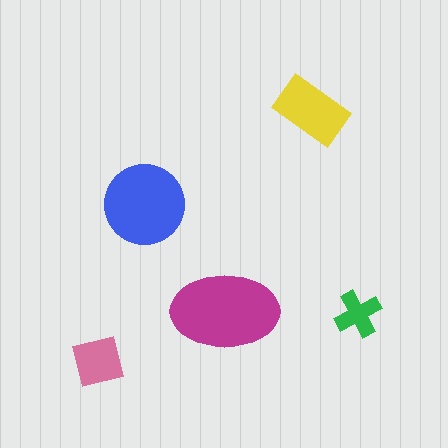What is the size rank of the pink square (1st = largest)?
4th.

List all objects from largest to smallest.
The magenta ellipse, the blue circle, the yellow rectangle, the pink square, the green cross.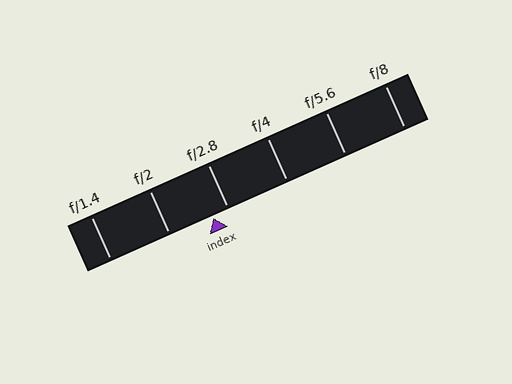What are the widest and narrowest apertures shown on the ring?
The widest aperture shown is f/1.4 and the narrowest is f/8.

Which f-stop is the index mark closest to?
The index mark is closest to f/2.8.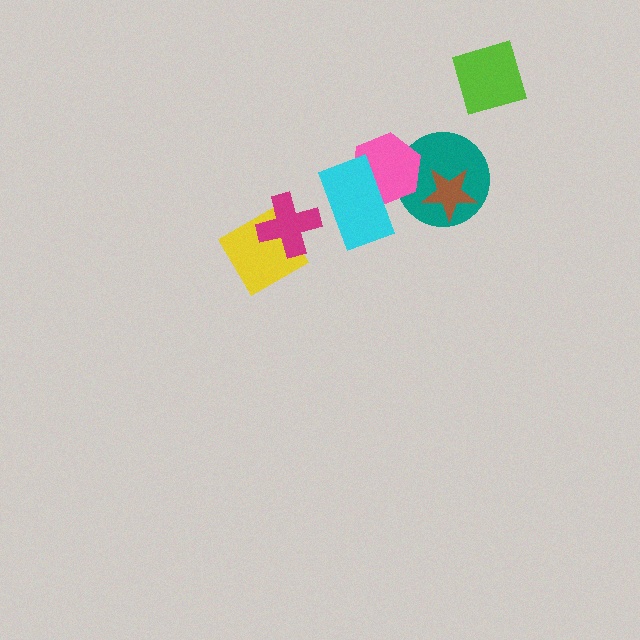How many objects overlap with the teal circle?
2 objects overlap with the teal circle.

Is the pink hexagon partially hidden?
Yes, it is partially covered by another shape.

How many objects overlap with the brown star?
1 object overlaps with the brown star.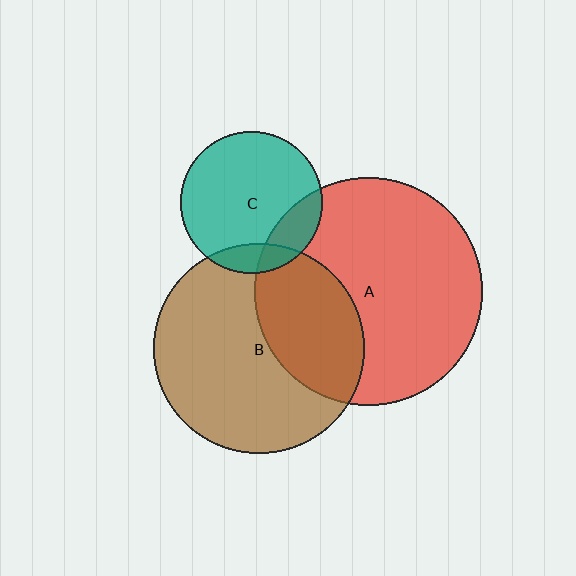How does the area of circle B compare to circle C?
Approximately 2.2 times.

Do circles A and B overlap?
Yes.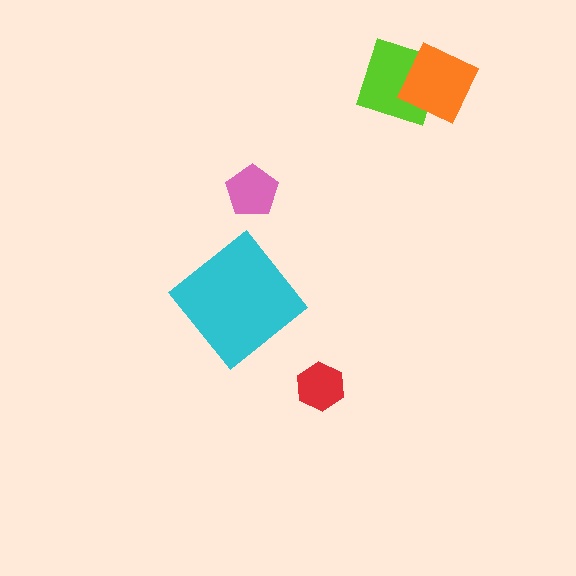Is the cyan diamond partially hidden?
No, no other shape covers it.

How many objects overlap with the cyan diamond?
0 objects overlap with the cyan diamond.